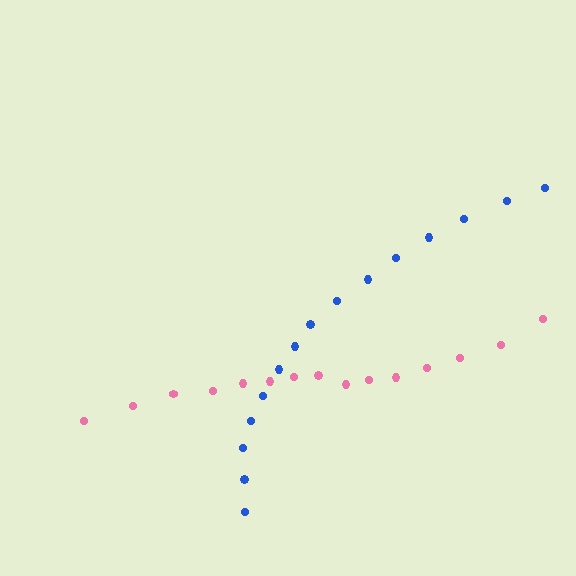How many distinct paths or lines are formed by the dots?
There are 2 distinct paths.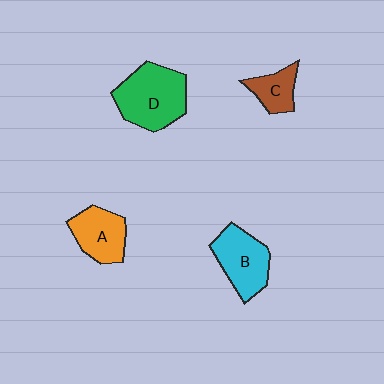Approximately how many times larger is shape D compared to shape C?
Approximately 2.2 times.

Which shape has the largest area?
Shape D (green).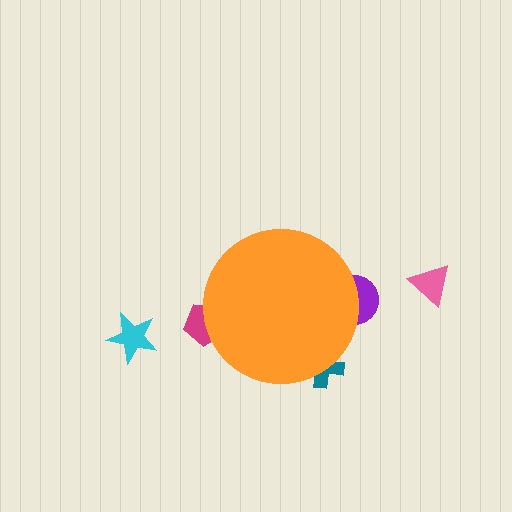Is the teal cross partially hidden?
Yes, the teal cross is partially hidden behind the orange circle.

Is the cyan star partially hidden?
No, the cyan star is fully visible.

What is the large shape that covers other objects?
An orange circle.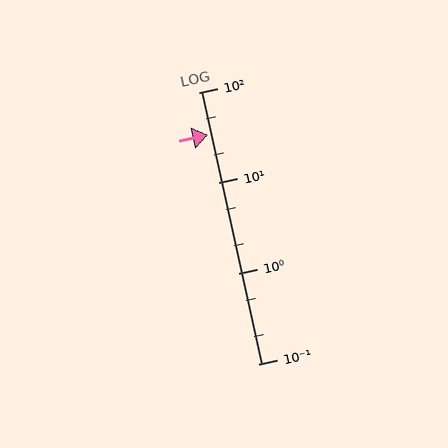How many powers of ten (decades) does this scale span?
The scale spans 3 decades, from 0.1 to 100.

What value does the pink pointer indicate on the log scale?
The pointer indicates approximately 34.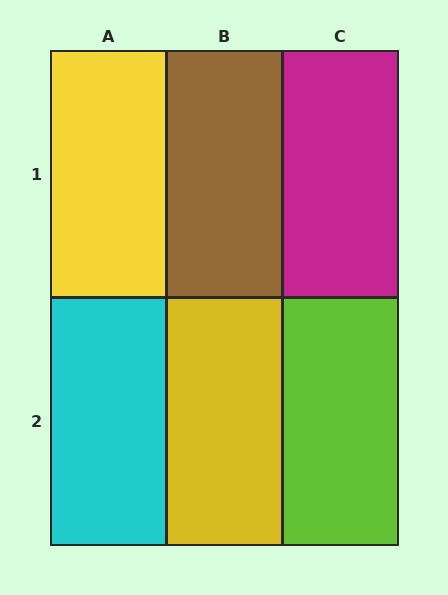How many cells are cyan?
1 cell is cyan.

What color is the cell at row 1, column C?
Magenta.